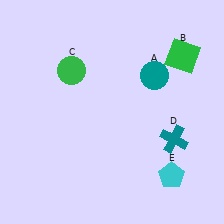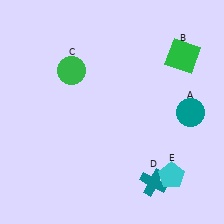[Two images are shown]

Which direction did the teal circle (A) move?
The teal circle (A) moved down.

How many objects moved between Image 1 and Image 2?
2 objects moved between the two images.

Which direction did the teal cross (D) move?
The teal cross (D) moved down.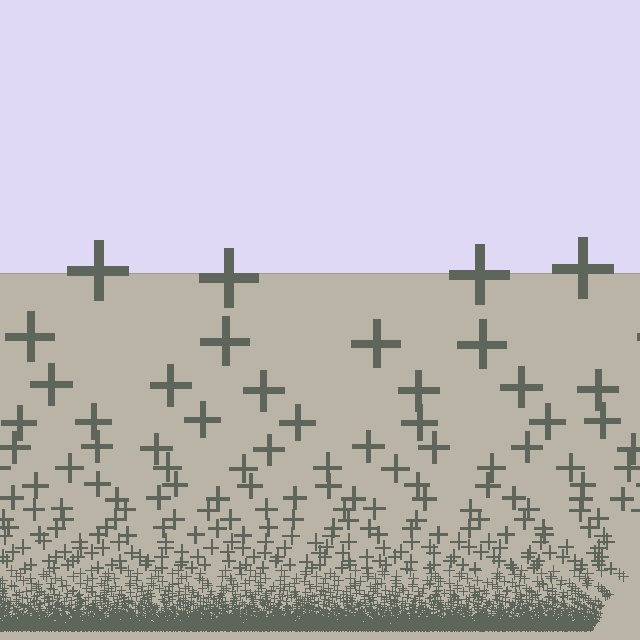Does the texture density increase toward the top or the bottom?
Density increases toward the bottom.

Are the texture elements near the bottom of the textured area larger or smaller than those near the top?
Smaller. The gradient is inverted — elements near the bottom are smaller and denser.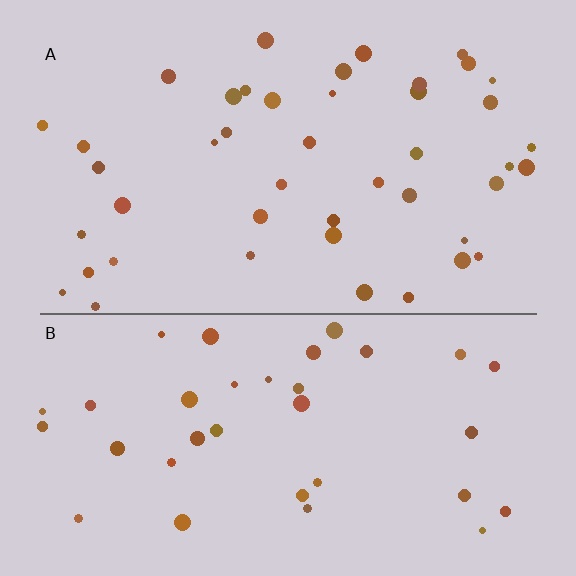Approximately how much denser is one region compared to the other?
Approximately 1.2× — region A over region B.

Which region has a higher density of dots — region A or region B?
A (the top).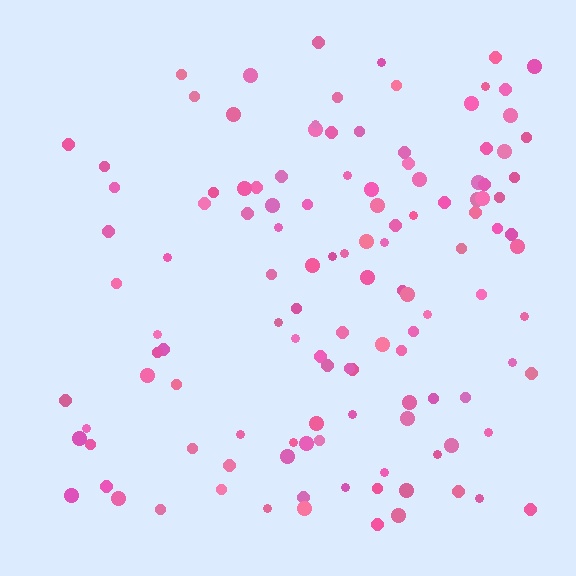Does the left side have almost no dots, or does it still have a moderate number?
Still a moderate number, just noticeably fewer than the right.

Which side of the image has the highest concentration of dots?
The right.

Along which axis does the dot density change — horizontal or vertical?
Horizontal.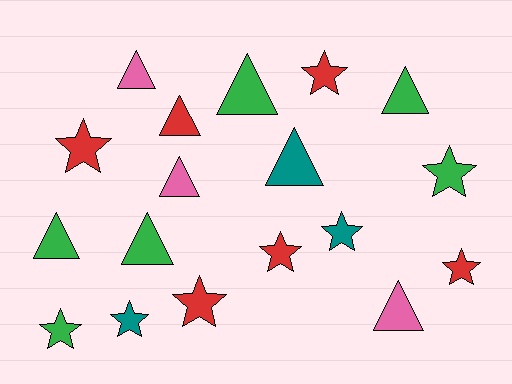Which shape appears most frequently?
Triangle, with 9 objects.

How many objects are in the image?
There are 18 objects.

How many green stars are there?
There are 2 green stars.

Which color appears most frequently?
Green, with 6 objects.